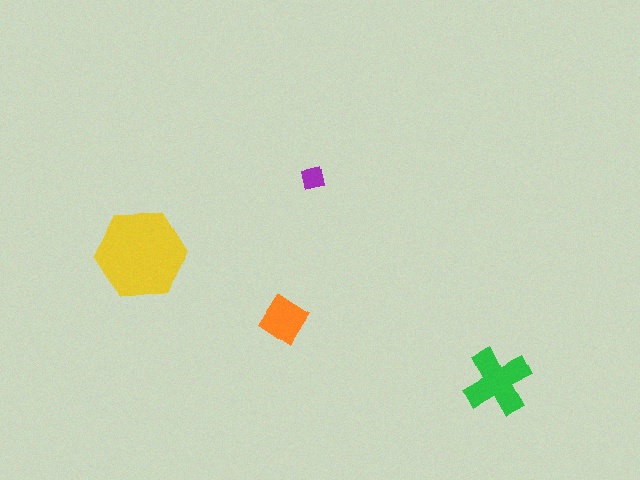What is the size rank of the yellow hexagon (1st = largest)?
1st.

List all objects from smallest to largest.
The purple square, the orange diamond, the green cross, the yellow hexagon.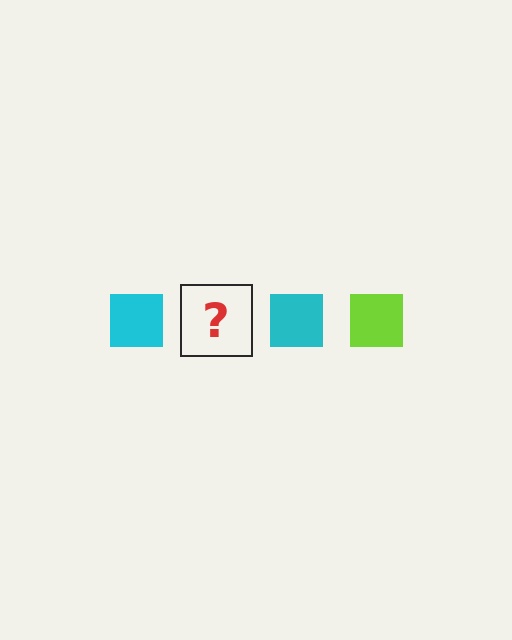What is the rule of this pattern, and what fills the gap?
The rule is that the pattern cycles through cyan, lime squares. The gap should be filled with a lime square.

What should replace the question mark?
The question mark should be replaced with a lime square.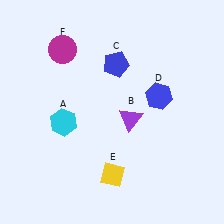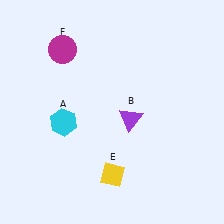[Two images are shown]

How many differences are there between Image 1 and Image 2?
There are 2 differences between the two images.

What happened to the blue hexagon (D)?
The blue hexagon (D) was removed in Image 2. It was in the top-right area of Image 1.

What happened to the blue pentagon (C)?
The blue pentagon (C) was removed in Image 2. It was in the top-right area of Image 1.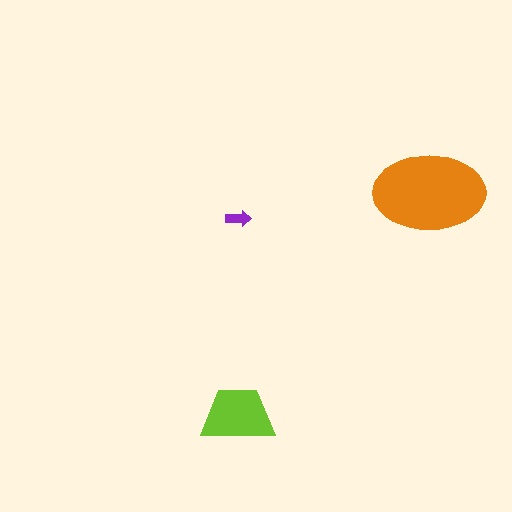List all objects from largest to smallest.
The orange ellipse, the lime trapezoid, the purple arrow.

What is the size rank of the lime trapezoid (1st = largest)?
2nd.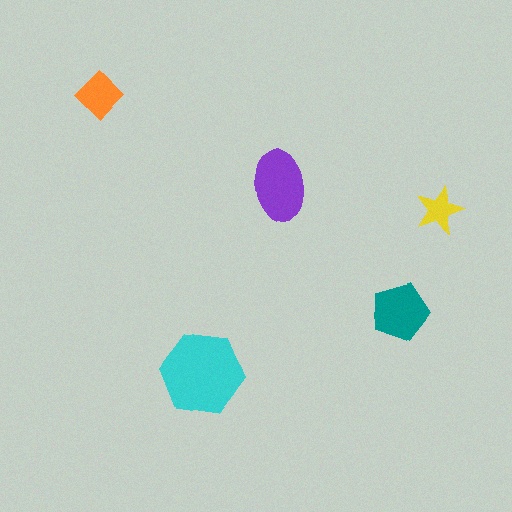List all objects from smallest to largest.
The yellow star, the orange diamond, the teal pentagon, the purple ellipse, the cyan hexagon.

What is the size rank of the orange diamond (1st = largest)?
4th.